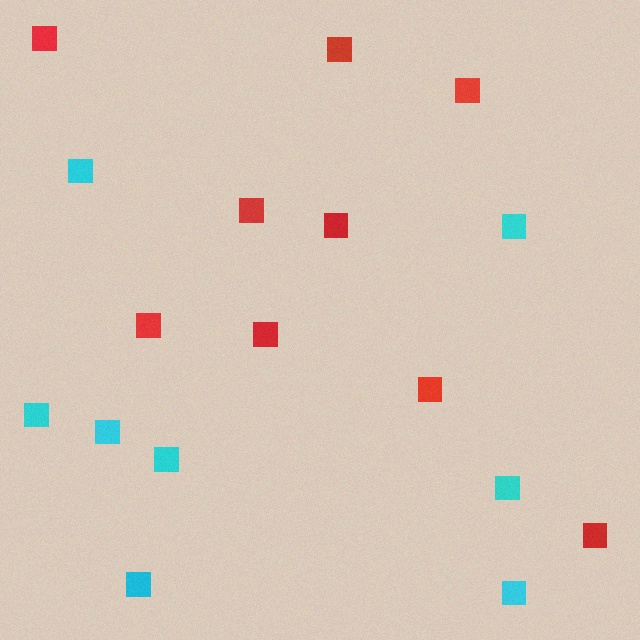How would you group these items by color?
There are 2 groups: one group of red squares (9) and one group of cyan squares (8).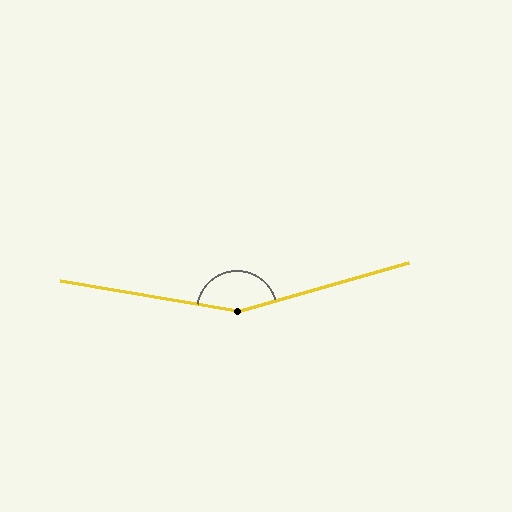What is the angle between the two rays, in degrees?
Approximately 155 degrees.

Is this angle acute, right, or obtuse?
It is obtuse.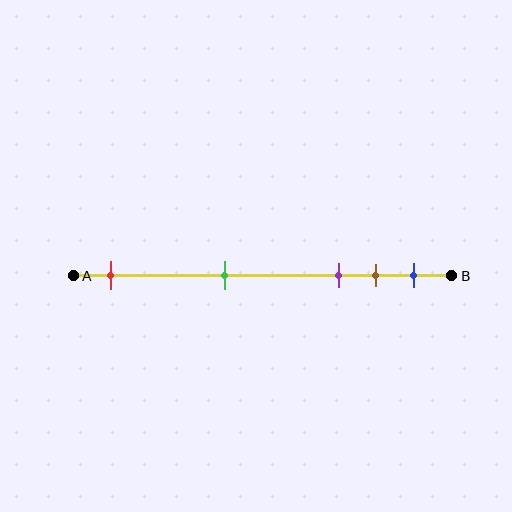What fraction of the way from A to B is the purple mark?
The purple mark is approximately 70% (0.7) of the way from A to B.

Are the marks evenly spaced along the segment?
No, the marks are not evenly spaced.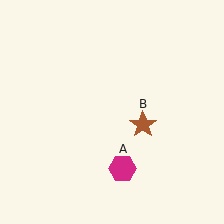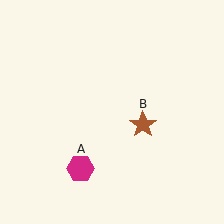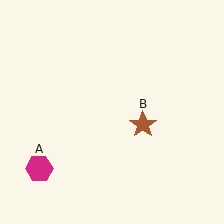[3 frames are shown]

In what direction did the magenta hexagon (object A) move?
The magenta hexagon (object A) moved left.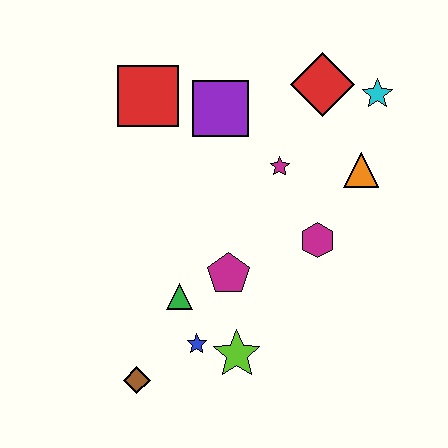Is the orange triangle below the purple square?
Yes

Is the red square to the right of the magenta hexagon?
No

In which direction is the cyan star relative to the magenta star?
The cyan star is to the right of the magenta star.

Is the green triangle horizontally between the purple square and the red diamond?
No